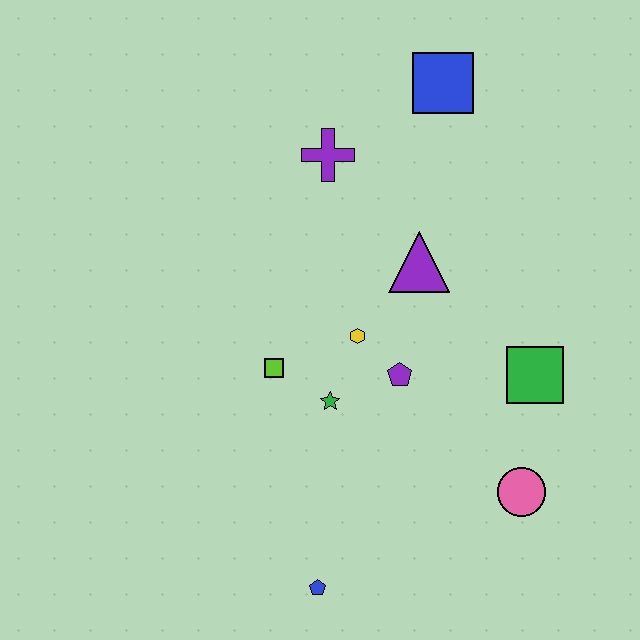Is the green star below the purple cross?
Yes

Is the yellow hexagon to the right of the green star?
Yes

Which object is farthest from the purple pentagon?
The blue square is farthest from the purple pentagon.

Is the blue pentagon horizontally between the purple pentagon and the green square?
No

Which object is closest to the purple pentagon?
The yellow hexagon is closest to the purple pentagon.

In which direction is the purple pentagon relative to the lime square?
The purple pentagon is to the right of the lime square.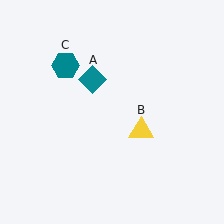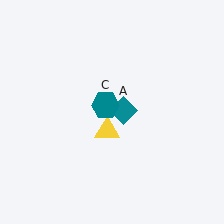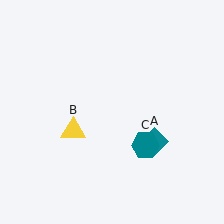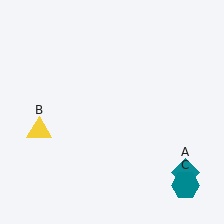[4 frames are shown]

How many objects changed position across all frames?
3 objects changed position: teal diamond (object A), yellow triangle (object B), teal hexagon (object C).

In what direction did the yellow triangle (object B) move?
The yellow triangle (object B) moved left.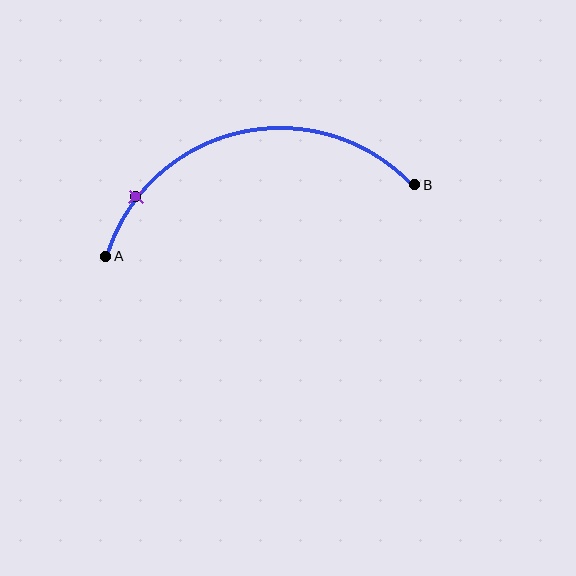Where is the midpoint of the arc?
The arc midpoint is the point on the curve farthest from the straight line joining A and B. It sits above that line.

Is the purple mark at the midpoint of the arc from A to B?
No. The purple mark lies on the arc but is closer to endpoint A. The arc midpoint would be at the point on the curve equidistant along the arc from both A and B.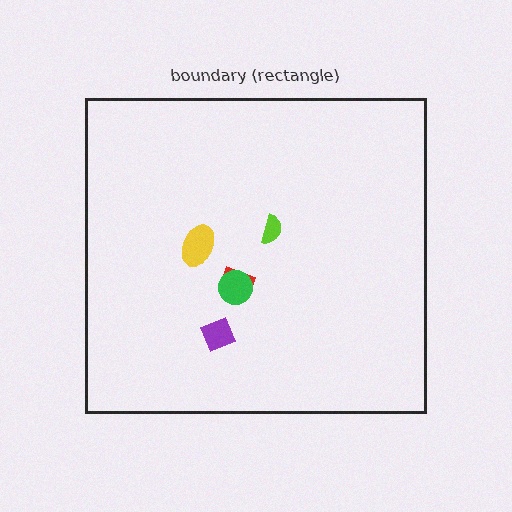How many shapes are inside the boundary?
5 inside, 0 outside.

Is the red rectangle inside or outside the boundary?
Inside.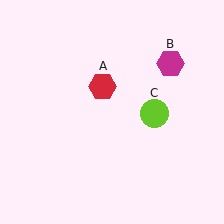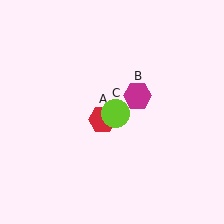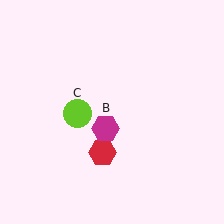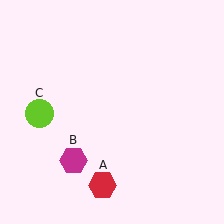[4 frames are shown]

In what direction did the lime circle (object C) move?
The lime circle (object C) moved left.